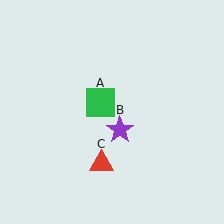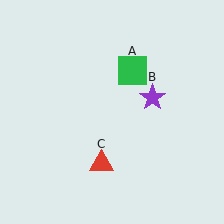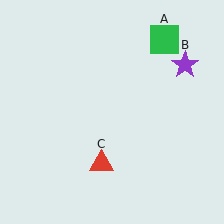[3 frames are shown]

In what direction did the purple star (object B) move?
The purple star (object B) moved up and to the right.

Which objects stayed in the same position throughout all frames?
Red triangle (object C) remained stationary.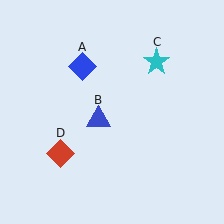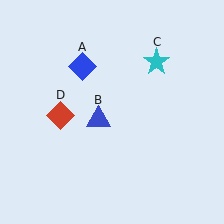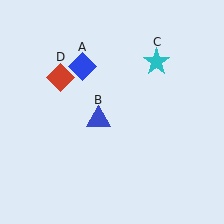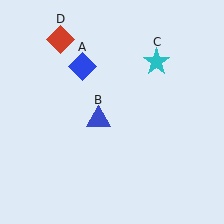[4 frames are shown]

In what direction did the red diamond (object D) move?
The red diamond (object D) moved up.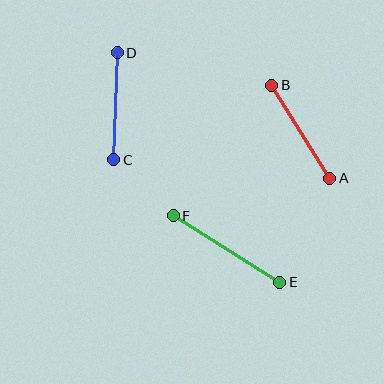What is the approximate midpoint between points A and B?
The midpoint is at approximately (301, 132) pixels.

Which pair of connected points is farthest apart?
Points E and F are farthest apart.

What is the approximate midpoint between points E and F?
The midpoint is at approximately (226, 249) pixels.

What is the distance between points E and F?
The distance is approximately 125 pixels.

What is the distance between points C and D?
The distance is approximately 107 pixels.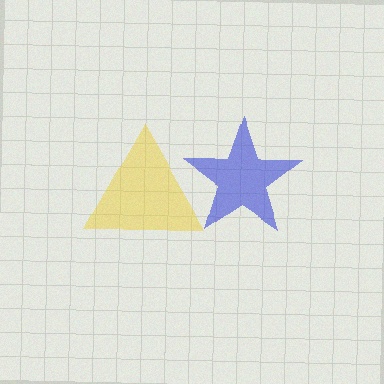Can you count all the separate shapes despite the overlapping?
Yes, there are 2 separate shapes.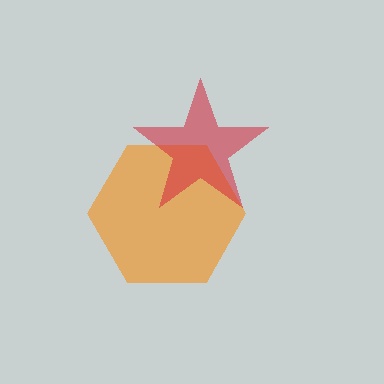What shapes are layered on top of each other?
The layered shapes are: an orange hexagon, a red star.